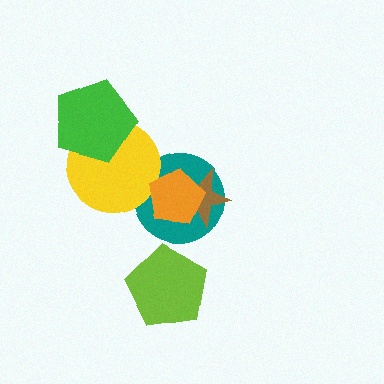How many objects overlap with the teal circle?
3 objects overlap with the teal circle.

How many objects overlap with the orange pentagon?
2 objects overlap with the orange pentagon.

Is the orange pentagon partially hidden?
No, no other shape covers it.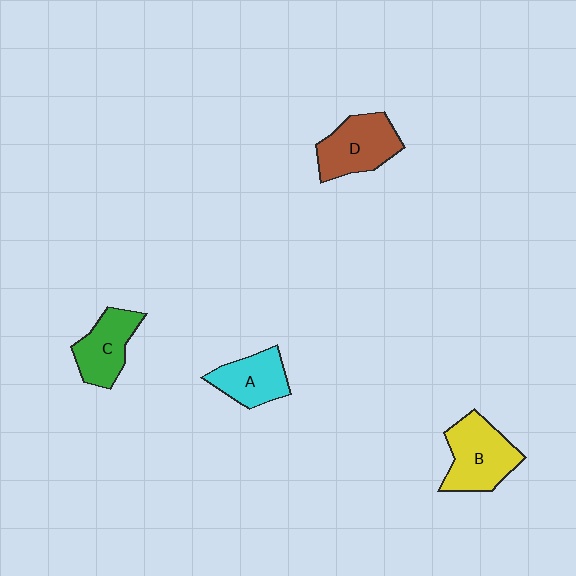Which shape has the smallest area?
Shape A (cyan).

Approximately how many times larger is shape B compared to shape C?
Approximately 1.3 times.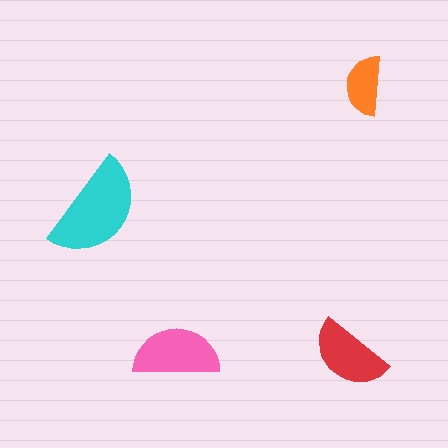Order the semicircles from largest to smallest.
the cyan one, the pink one, the red one, the orange one.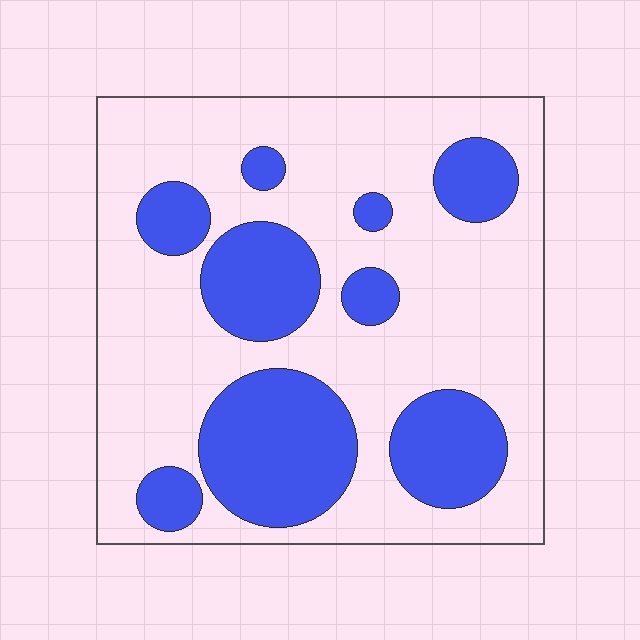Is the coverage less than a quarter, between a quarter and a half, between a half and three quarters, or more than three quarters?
Between a quarter and a half.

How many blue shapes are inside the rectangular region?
9.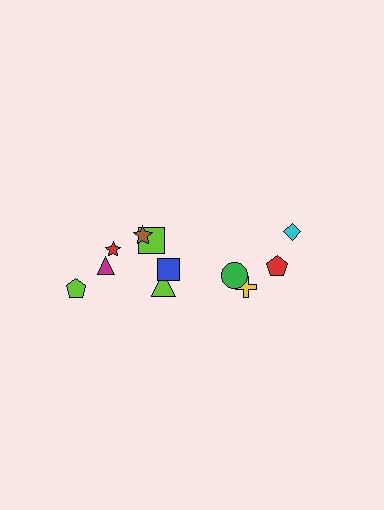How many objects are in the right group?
There are 4 objects.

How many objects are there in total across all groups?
There are 11 objects.